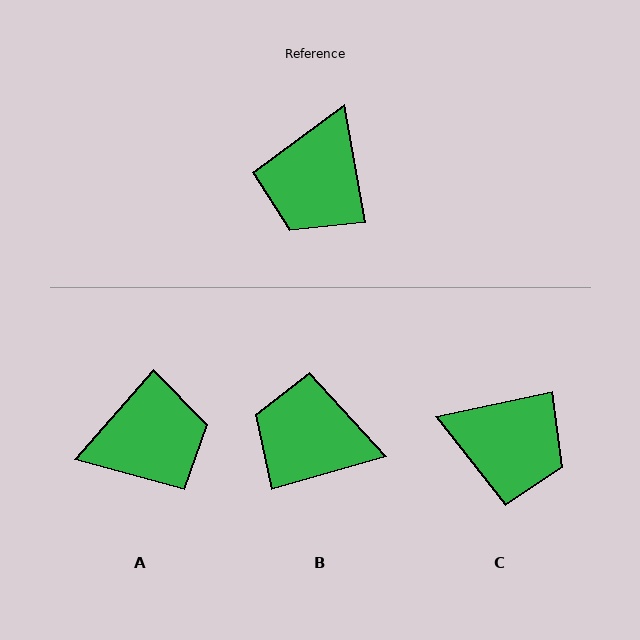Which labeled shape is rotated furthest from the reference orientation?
A, about 129 degrees away.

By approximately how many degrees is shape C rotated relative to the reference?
Approximately 92 degrees counter-clockwise.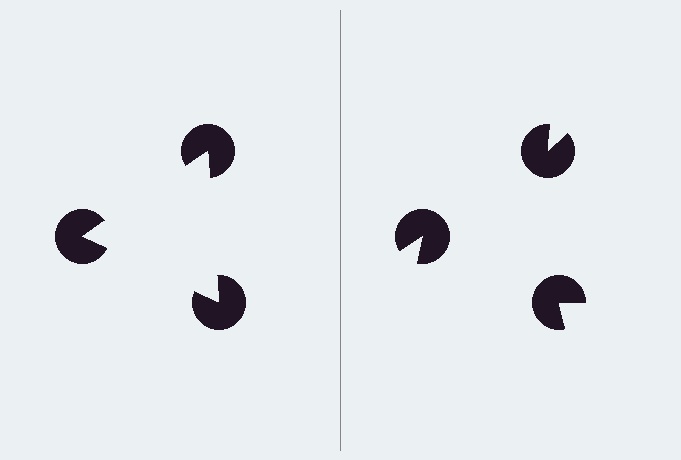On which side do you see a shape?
An illusory triangle appears on the left side. On the right side the wedge cuts are rotated, so no coherent shape forms.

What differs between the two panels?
The pac-man discs are positioned identically on both sides; only the wedge orientations differ. On the left they align to a triangle; on the right they are misaligned.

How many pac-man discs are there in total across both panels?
6 — 3 on each side.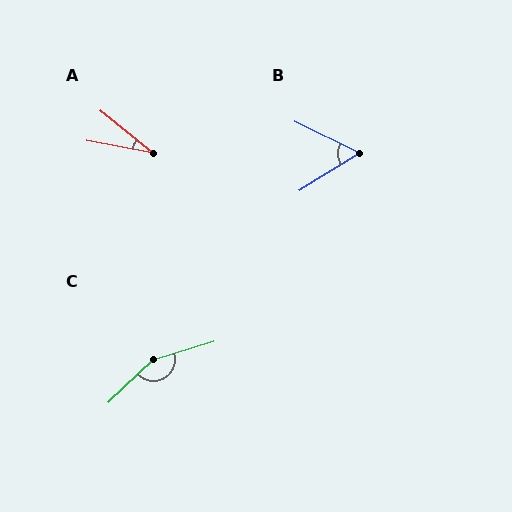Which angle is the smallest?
A, at approximately 29 degrees.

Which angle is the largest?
C, at approximately 153 degrees.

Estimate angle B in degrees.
Approximately 58 degrees.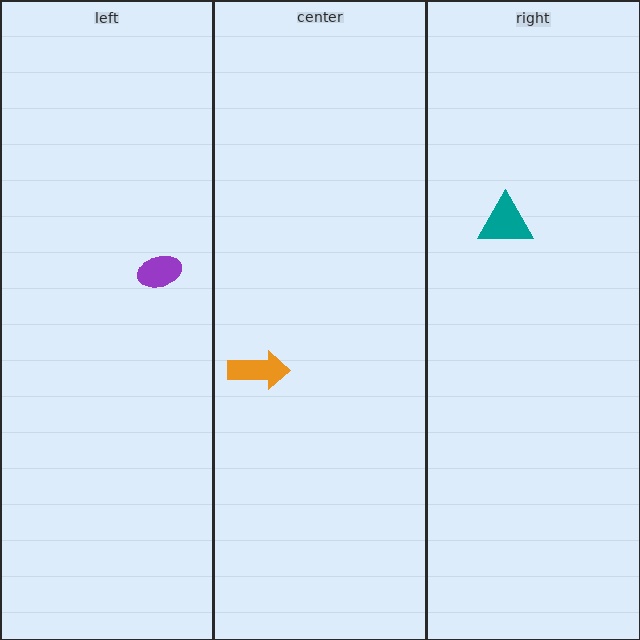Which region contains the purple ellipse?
The left region.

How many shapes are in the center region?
1.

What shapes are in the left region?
The purple ellipse.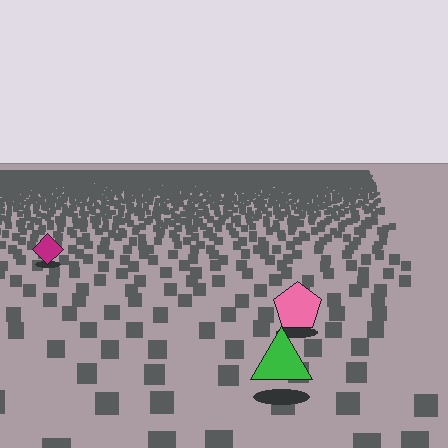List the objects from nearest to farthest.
From nearest to farthest: the green triangle, the pink pentagon, the magenta diamond.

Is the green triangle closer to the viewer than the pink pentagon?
Yes. The green triangle is closer — you can tell from the texture gradient: the ground texture is coarser near it.